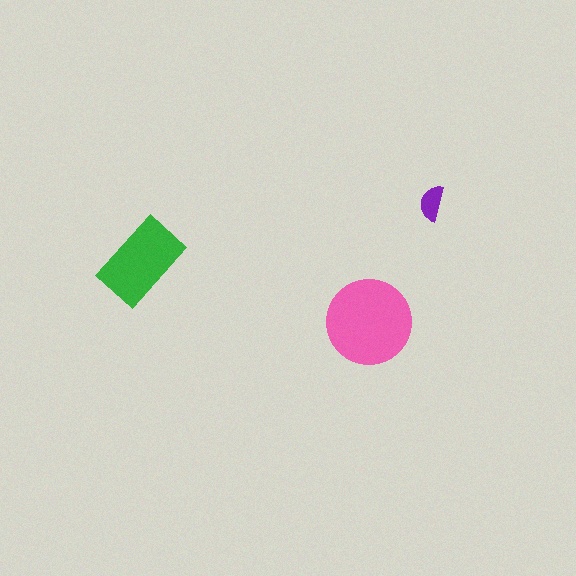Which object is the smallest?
The purple semicircle.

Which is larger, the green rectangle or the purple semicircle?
The green rectangle.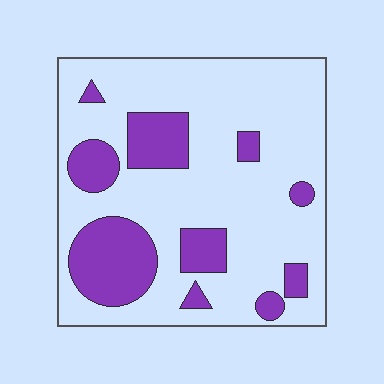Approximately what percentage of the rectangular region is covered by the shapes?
Approximately 25%.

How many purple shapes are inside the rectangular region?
10.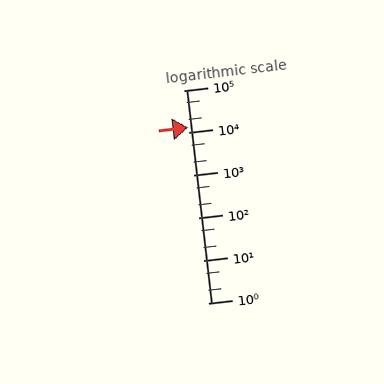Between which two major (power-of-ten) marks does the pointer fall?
The pointer is between 10000 and 100000.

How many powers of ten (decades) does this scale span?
The scale spans 5 decades, from 1 to 100000.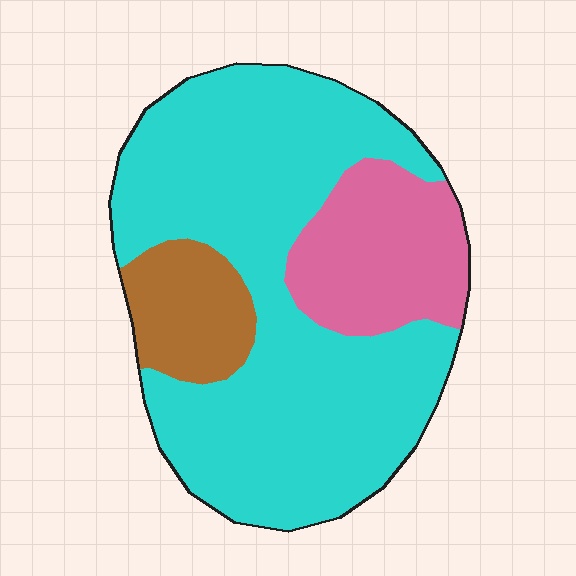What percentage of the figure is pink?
Pink takes up between a sixth and a third of the figure.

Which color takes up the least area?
Brown, at roughly 10%.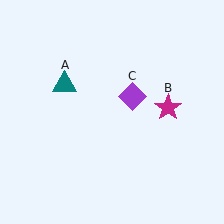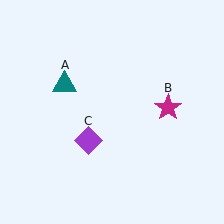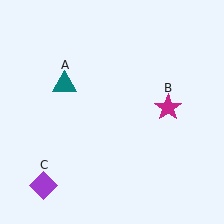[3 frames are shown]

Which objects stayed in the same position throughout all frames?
Teal triangle (object A) and magenta star (object B) remained stationary.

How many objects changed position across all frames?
1 object changed position: purple diamond (object C).